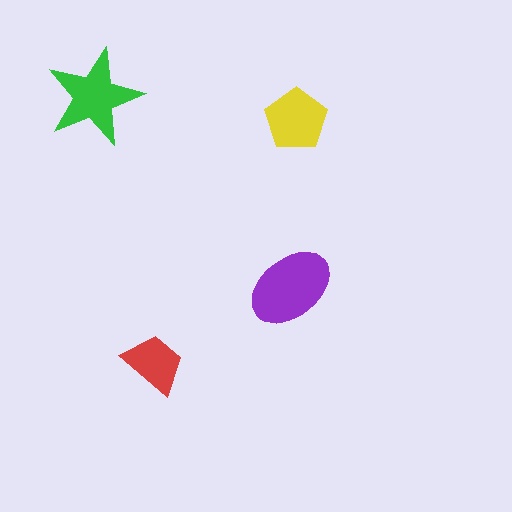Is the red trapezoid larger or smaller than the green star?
Smaller.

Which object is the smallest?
The red trapezoid.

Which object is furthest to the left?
The green star is leftmost.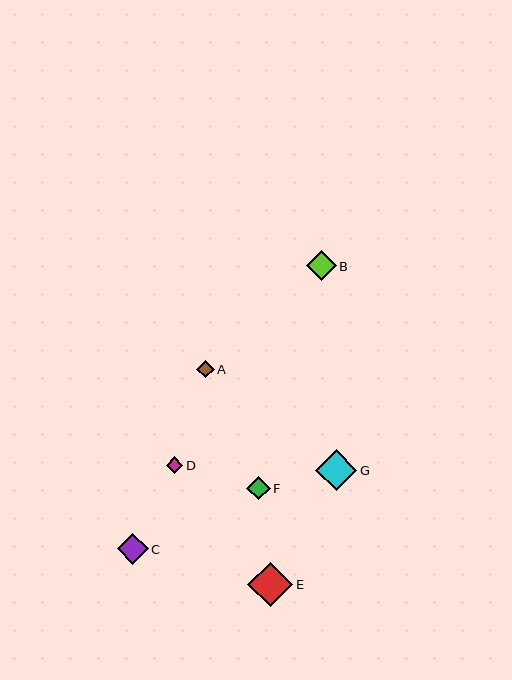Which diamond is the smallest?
Diamond D is the smallest with a size of approximately 17 pixels.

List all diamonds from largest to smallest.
From largest to smallest: E, G, C, B, F, A, D.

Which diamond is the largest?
Diamond E is the largest with a size of approximately 45 pixels.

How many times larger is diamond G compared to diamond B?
Diamond G is approximately 1.4 times the size of diamond B.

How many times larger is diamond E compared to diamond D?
Diamond E is approximately 2.7 times the size of diamond D.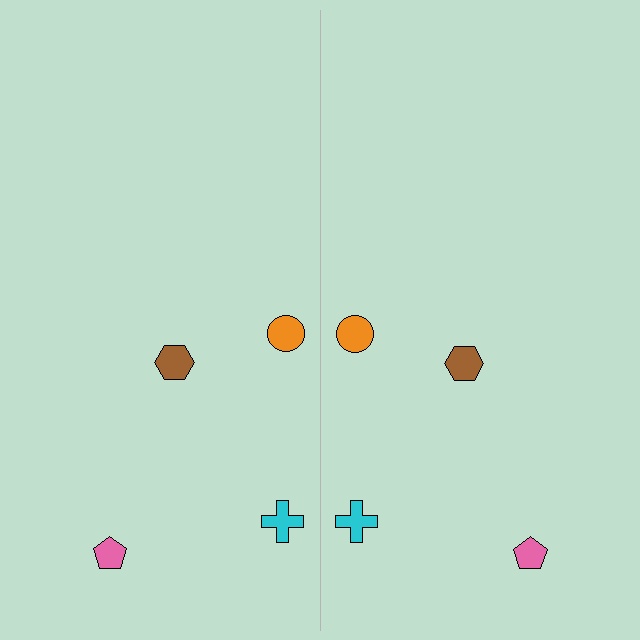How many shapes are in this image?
There are 8 shapes in this image.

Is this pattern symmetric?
Yes, this pattern has bilateral (reflection) symmetry.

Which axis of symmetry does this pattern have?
The pattern has a vertical axis of symmetry running through the center of the image.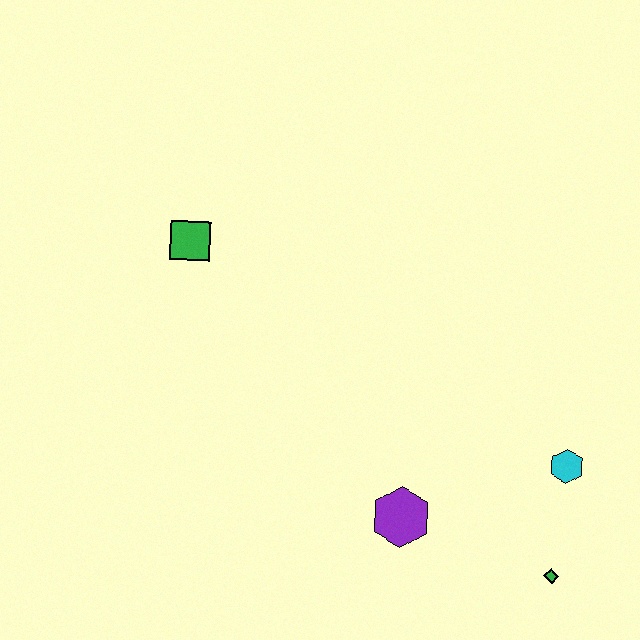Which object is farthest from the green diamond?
The green square is farthest from the green diamond.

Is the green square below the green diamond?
No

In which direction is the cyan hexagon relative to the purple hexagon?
The cyan hexagon is to the right of the purple hexagon.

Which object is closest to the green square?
The purple hexagon is closest to the green square.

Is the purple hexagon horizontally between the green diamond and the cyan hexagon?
No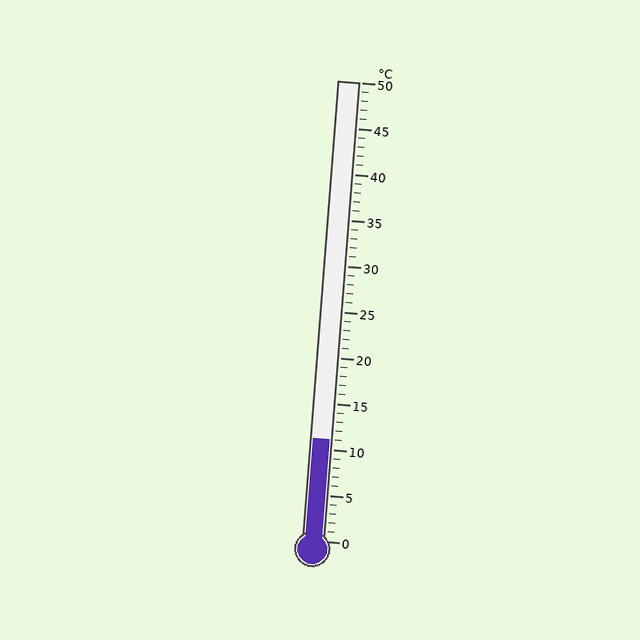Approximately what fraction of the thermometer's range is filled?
The thermometer is filled to approximately 20% of its range.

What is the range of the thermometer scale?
The thermometer scale ranges from 0°C to 50°C.